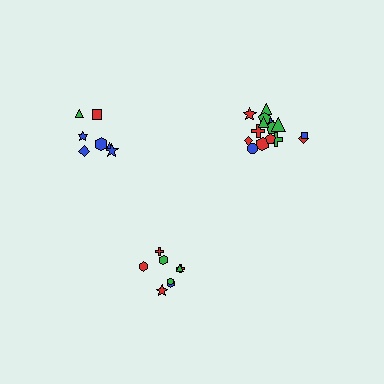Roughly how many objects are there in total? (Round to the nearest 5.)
Roughly 30 objects in total.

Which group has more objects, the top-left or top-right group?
The top-right group.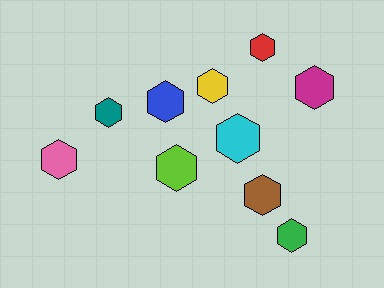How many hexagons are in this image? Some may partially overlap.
There are 10 hexagons.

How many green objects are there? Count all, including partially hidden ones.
There is 1 green object.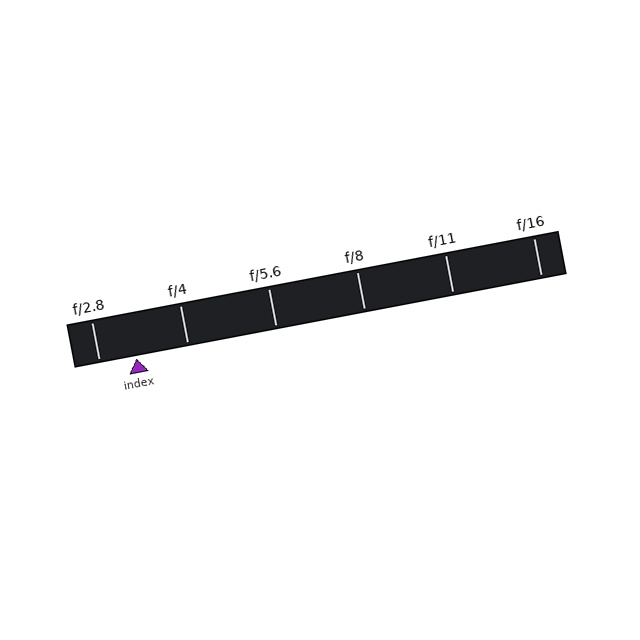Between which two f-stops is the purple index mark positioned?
The index mark is between f/2.8 and f/4.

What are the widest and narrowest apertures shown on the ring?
The widest aperture shown is f/2.8 and the narrowest is f/16.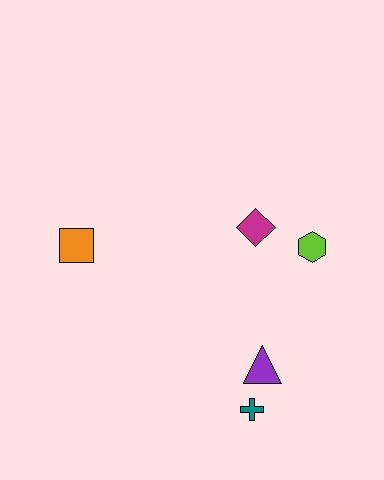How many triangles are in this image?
There is 1 triangle.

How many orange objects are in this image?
There is 1 orange object.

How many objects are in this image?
There are 5 objects.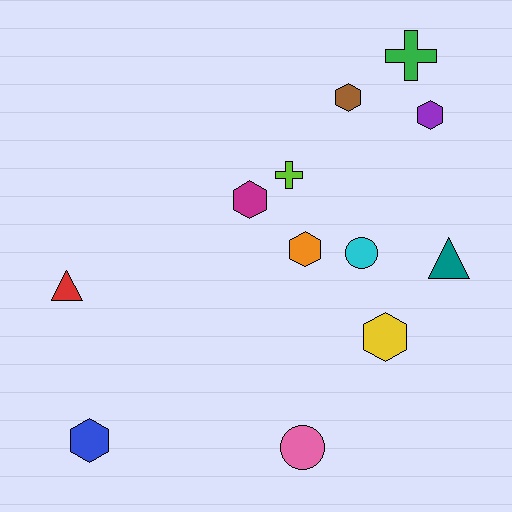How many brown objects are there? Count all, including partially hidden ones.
There is 1 brown object.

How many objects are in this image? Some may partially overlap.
There are 12 objects.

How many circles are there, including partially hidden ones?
There are 2 circles.